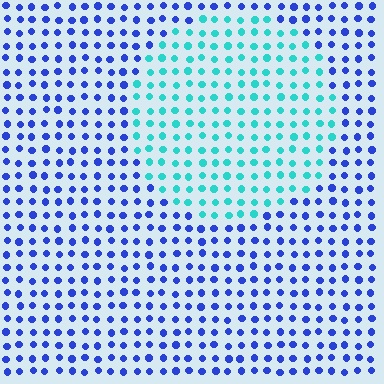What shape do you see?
I see a circle.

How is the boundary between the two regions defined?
The boundary is defined purely by a slight shift in hue (about 56 degrees). Spacing, size, and orientation are identical on both sides.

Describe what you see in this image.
The image is filled with small blue elements in a uniform arrangement. A circle-shaped region is visible where the elements are tinted to a slightly different hue, forming a subtle color boundary.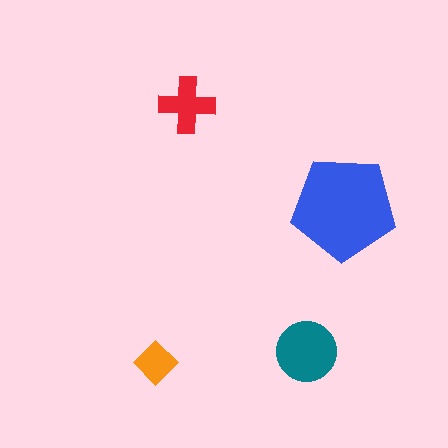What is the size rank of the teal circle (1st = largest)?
2nd.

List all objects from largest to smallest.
The blue pentagon, the teal circle, the red cross, the orange diamond.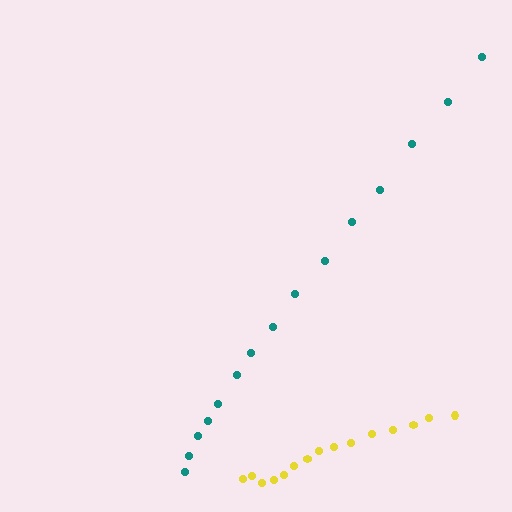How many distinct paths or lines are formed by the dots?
There are 2 distinct paths.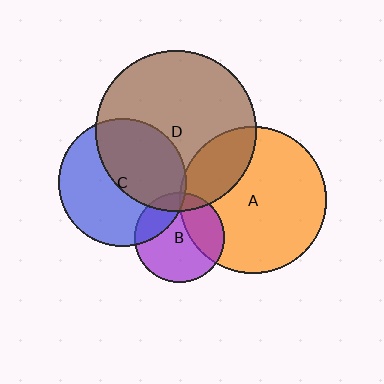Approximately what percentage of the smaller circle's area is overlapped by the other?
Approximately 25%.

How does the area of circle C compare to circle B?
Approximately 2.1 times.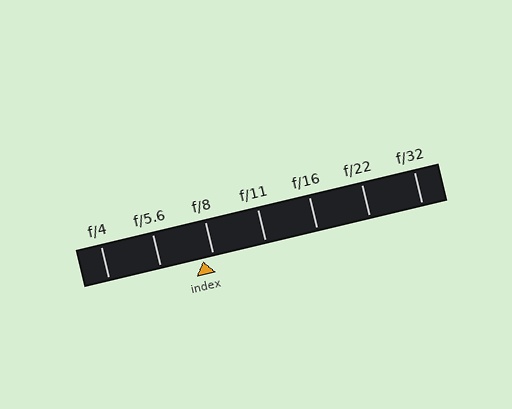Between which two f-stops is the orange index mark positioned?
The index mark is between f/5.6 and f/8.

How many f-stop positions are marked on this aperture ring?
There are 7 f-stop positions marked.